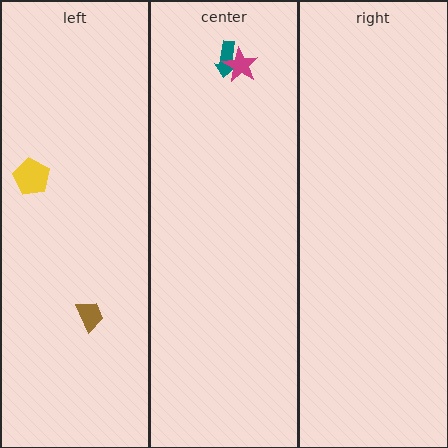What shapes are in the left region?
The brown trapezoid, the yellow pentagon.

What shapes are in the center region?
The teal arrow, the magenta star.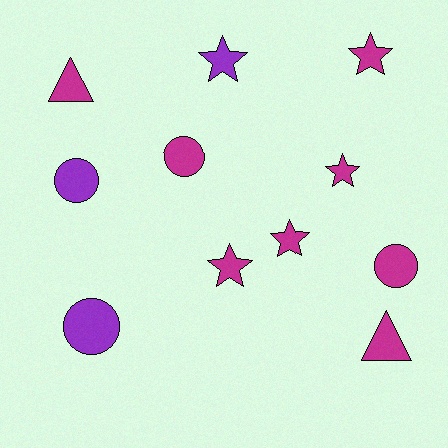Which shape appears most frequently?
Star, with 5 objects.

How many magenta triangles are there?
There are 2 magenta triangles.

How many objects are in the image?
There are 11 objects.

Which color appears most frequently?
Magenta, with 8 objects.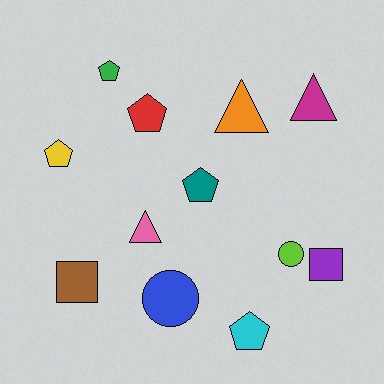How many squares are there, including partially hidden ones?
There are 2 squares.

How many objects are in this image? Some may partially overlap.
There are 12 objects.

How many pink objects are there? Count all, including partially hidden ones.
There is 1 pink object.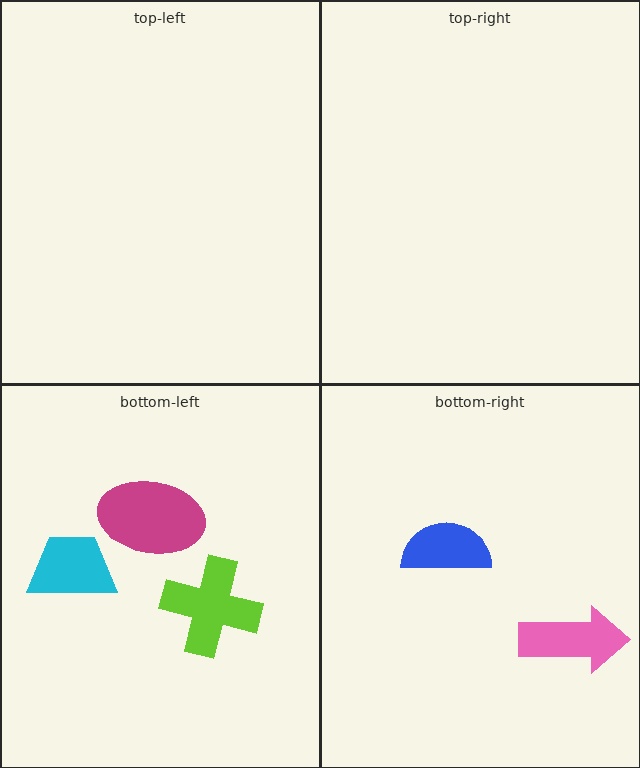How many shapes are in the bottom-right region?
2.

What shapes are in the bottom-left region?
The lime cross, the magenta ellipse, the cyan trapezoid.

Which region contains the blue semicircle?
The bottom-right region.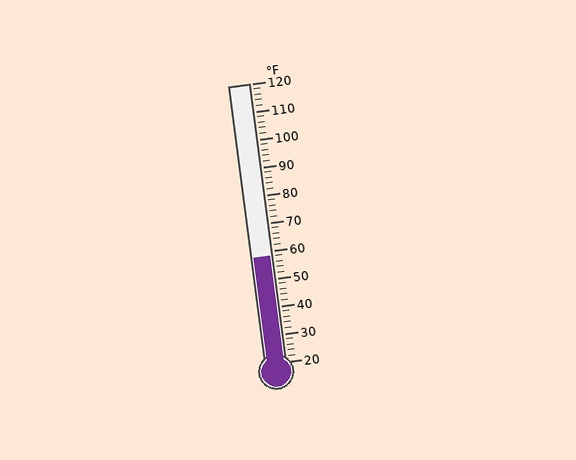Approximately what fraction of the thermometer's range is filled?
The thermometer is filled to approximately 40% of its range.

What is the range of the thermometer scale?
The thermometer scale ranges from 20°F to 120°F.